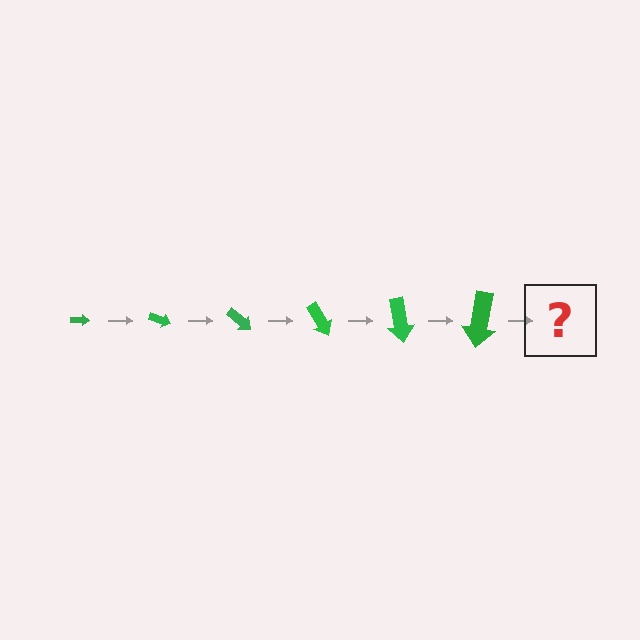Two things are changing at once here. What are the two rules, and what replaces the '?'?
The two rules are that the arrow grows larger each step and it rotates 20 degrees each step. The '?' should be an arrow, larger than the previous one and rotated 120 degrees from the start.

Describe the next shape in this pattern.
It should be an arrow, larger than the previous one and rotated 120 degrees from the start.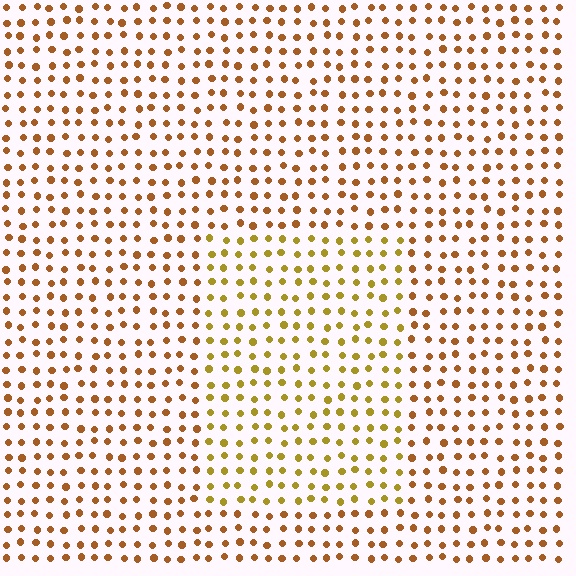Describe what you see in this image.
The image is filled with small brown elements in a uniform arrangement. A rectangle-shaped region is visible where the elements are tinted to a slightly different hue, forming a subtle color boundary.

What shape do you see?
I see a rectangle.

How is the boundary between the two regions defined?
The boundary is defined purely by a slight shift in hue (about 26 degrees). Spacing, size, and orientation are identical on both sides.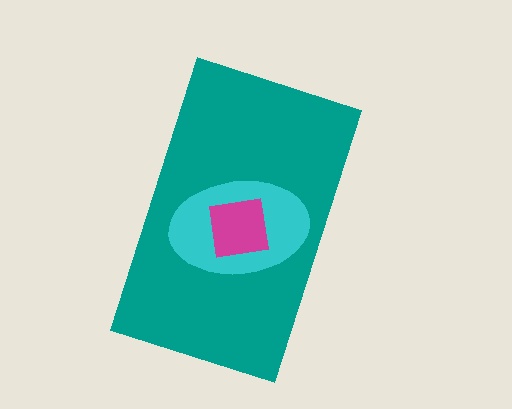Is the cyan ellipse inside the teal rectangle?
Yes.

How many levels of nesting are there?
3.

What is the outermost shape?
The teal rectangle.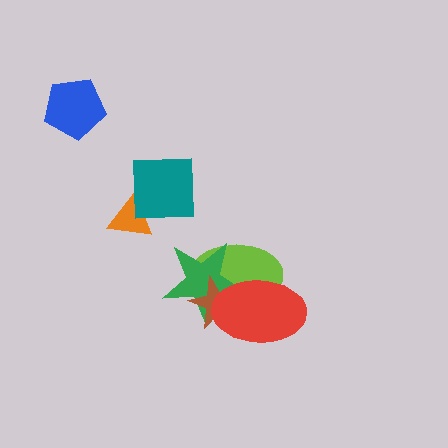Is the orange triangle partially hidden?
Yes, it is partially covered by another shape.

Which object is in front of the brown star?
The red ellipse is in front of the brown star.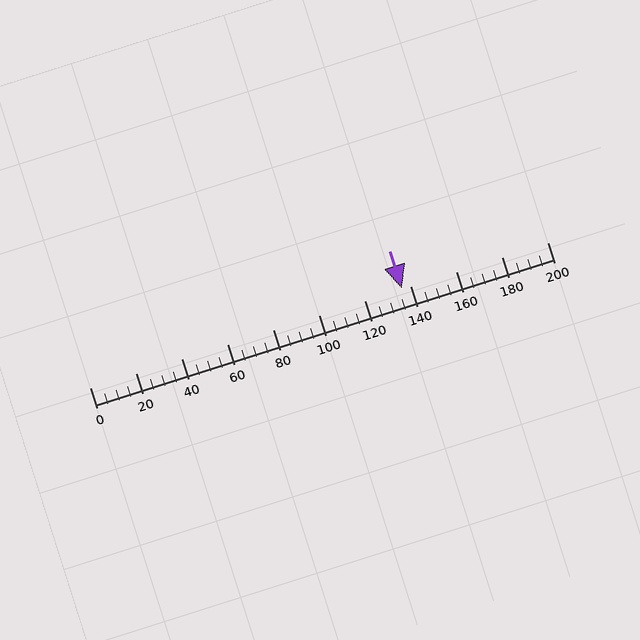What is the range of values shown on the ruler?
The ruler shows values from 0 to 200.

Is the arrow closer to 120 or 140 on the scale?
The arrow is closer to 140.